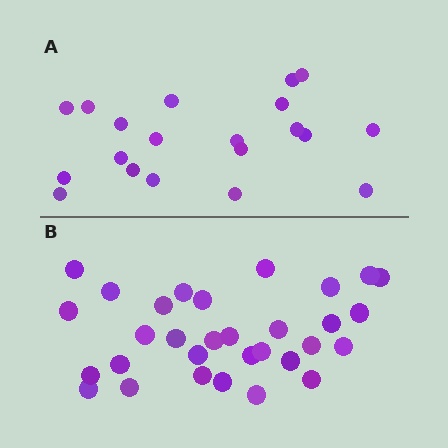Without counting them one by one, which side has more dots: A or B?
Region B (the bottom region) has more dots.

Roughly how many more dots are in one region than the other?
Region B has roughly 12 or so more dots than region A.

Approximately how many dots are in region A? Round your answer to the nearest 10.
About 20 dots.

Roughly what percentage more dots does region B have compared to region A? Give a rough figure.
About 55% more.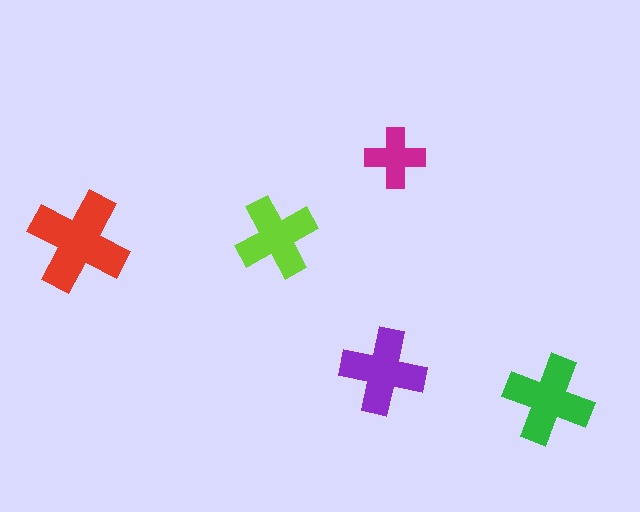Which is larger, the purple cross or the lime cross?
The purple one.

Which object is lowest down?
The green cross is bottommost.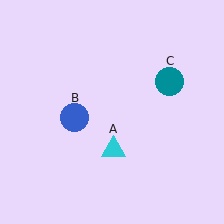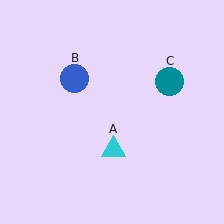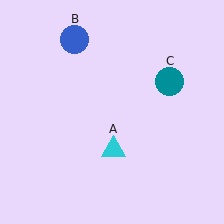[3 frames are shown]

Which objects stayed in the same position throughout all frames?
Cyan triangle (object A) and teal circle (object C) remained stationary.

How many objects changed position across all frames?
1 object changed position: blue circle (object B).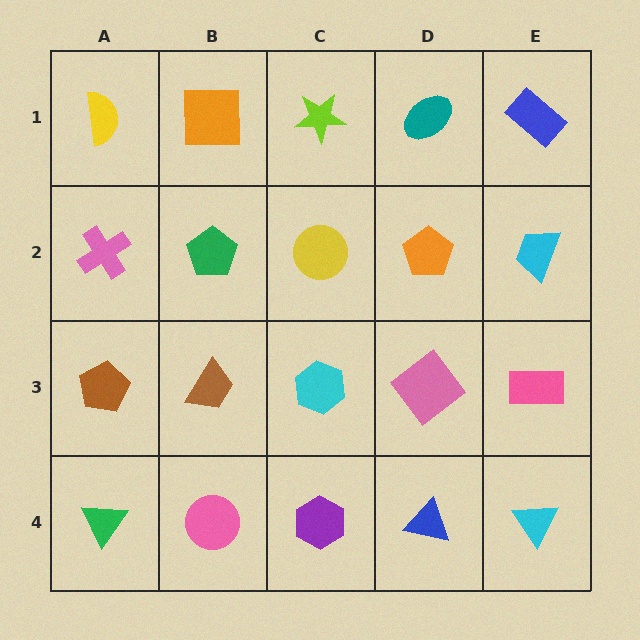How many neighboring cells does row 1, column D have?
3.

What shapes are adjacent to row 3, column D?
An orange pentagon (row 2, column D), a blue triangle (row 4, column D), a cyan hexagon (row 3, column C), a pink rectangle (row 3, column E).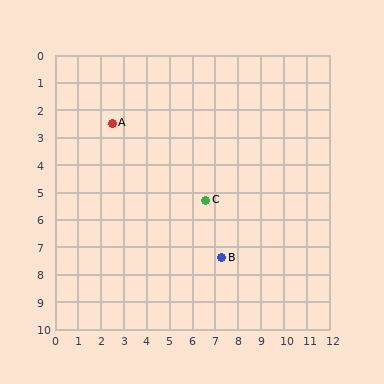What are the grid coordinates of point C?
Point C is at approximately (6.6, 5.3).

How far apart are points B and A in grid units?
Points B and A are about 6.9 grid units apart.